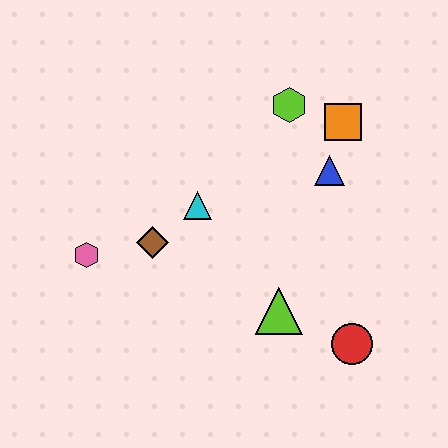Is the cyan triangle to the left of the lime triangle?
Yes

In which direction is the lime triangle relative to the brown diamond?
The lime triangle is to the right of the brown diamond.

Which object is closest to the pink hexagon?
The brown diamond is closest to the pink hexagon.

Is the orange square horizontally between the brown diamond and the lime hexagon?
No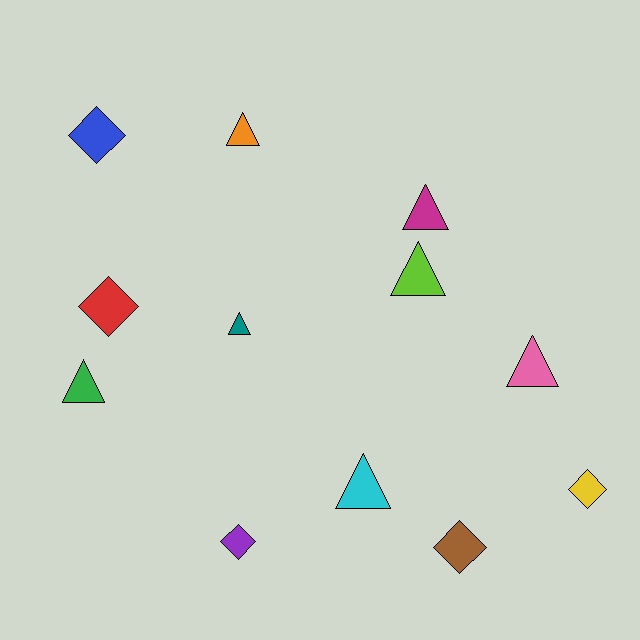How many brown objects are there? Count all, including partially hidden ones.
There is 1 brown object.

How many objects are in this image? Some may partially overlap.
There are 12 objects.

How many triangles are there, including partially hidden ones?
There are 7 triangles.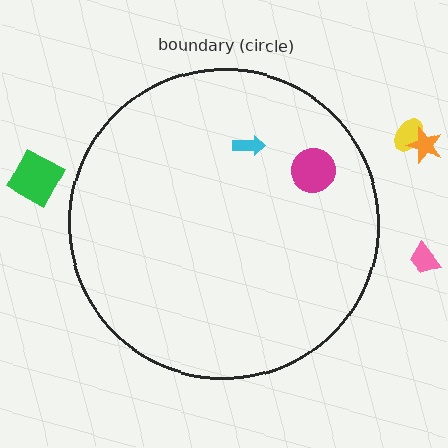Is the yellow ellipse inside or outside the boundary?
Outside.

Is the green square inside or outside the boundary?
Outside.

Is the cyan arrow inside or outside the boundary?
Inside.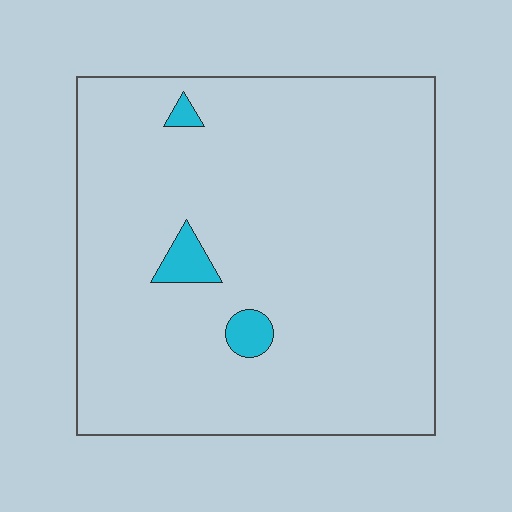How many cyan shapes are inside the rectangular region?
3.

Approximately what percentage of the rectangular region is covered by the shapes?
Approximately 5%.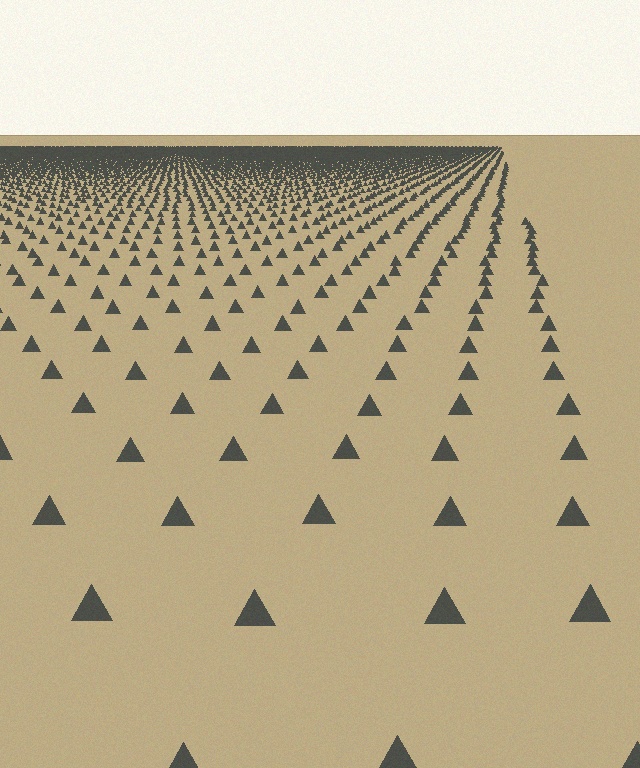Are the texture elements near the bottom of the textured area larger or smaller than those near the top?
Larger. Near the bottom, elements are closer to the viewer and appear at a bigger on-screen size.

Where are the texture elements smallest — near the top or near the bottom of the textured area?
Near the top.